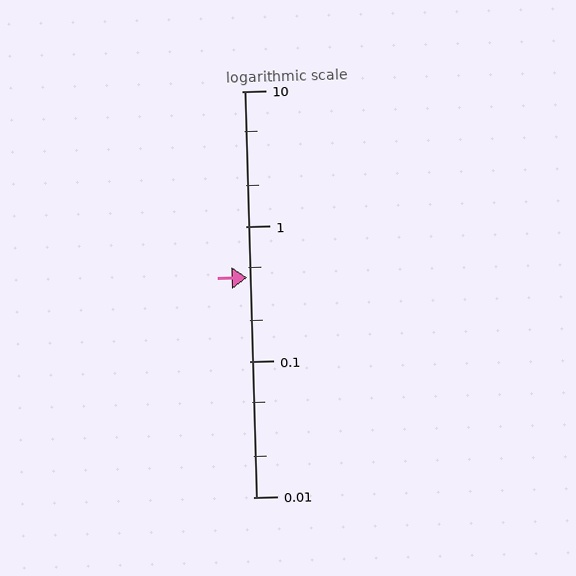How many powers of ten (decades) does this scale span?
The scale spans 3 decades, from 0.01 to 10.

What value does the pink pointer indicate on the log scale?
The pointer indicates approximately 0.42.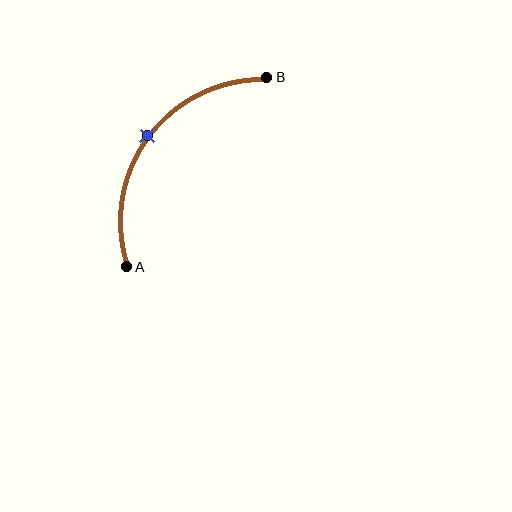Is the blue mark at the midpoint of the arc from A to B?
Yes. The blue mark lies on the arc at equal arc-length from both A and B — it is the arc midpoint.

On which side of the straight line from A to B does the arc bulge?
The arc bulges above and to the left of the straight line connecting A and B.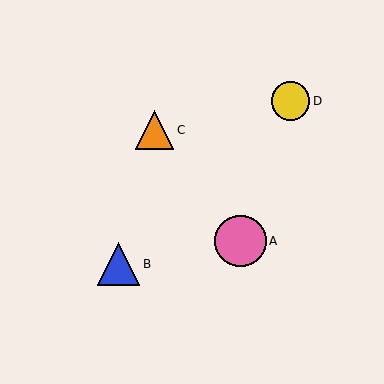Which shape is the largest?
The pink circle (labeled A) is the largest.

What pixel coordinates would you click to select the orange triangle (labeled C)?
Click at (154, 130) to select the orange triangle C.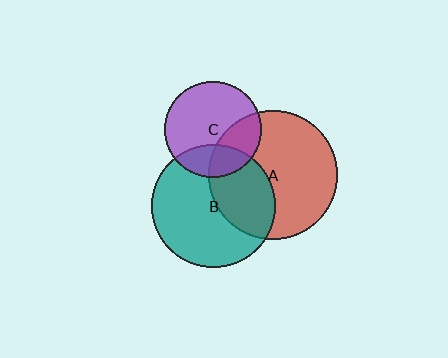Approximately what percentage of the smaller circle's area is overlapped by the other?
Approximately 30%.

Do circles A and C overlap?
Yes.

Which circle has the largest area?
Circle A (red).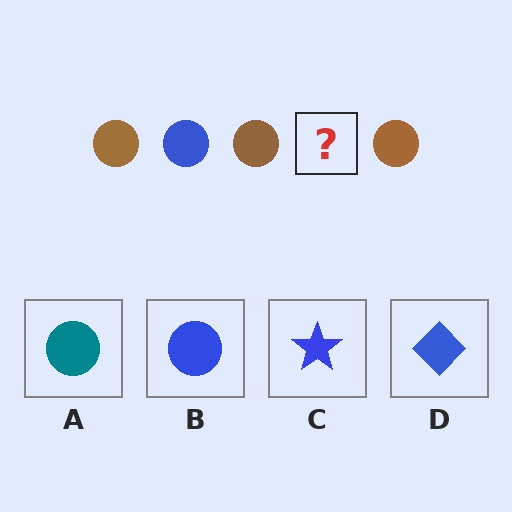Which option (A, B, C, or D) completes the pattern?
B.